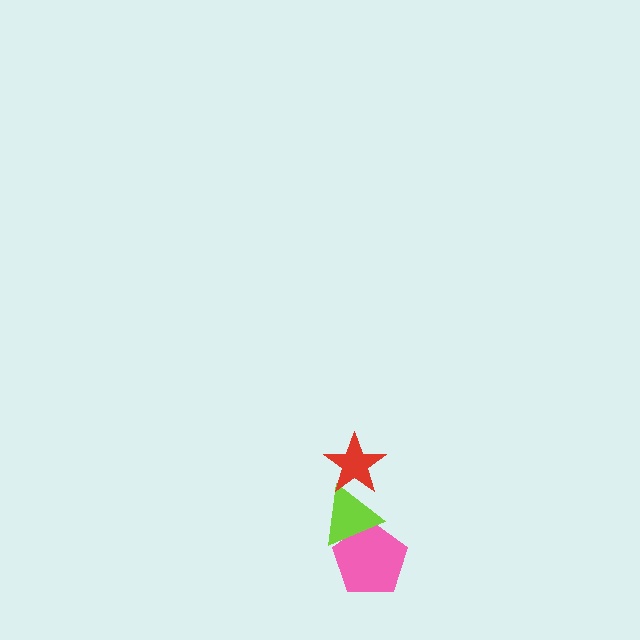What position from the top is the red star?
The red star is 1st from the top.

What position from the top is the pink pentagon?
The pink pentagon is 3rd from the top.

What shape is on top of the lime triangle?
The red star is on top of the lime triangle.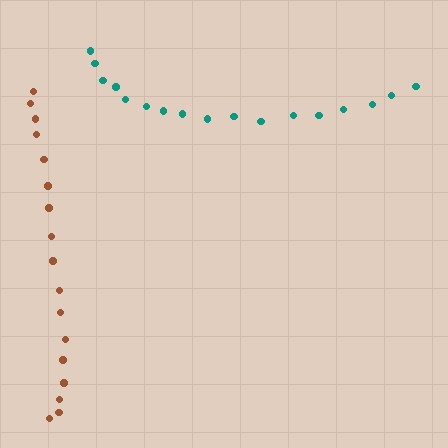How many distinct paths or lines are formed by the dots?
There are 2 distinct paths.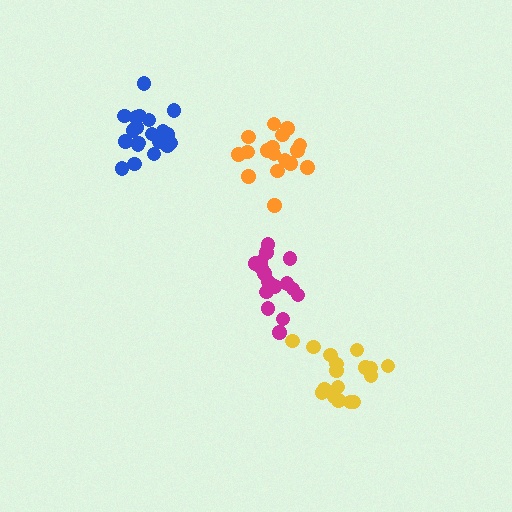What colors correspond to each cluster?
The clusters are colored: orange, magenta, blue, yellow.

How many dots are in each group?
Group 1: 17 dots, Group 2: 16 dots, Group 3: 20 dots, Group 4: 17 dots (70 total).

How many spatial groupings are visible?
There are 4 spatial groupings.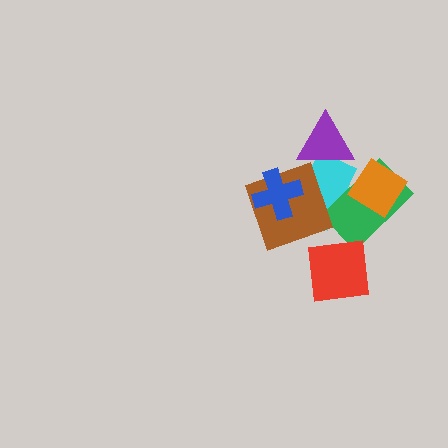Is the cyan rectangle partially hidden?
Yes, it is partially covered by another shape.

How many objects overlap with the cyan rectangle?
5 objects overlap with the cyan rectangle.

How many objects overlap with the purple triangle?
1 object overlaps with the purple triangle.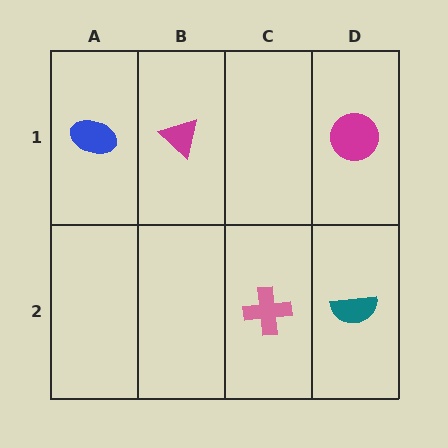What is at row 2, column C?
A pink cross.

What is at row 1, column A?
A blue ellipse.